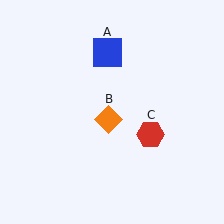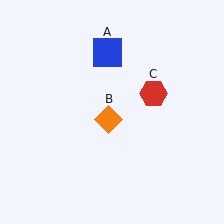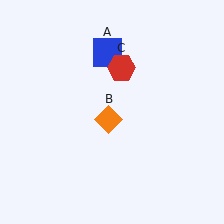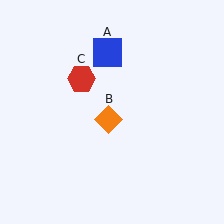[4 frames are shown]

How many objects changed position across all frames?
1 object changed position: red hexagon (object C).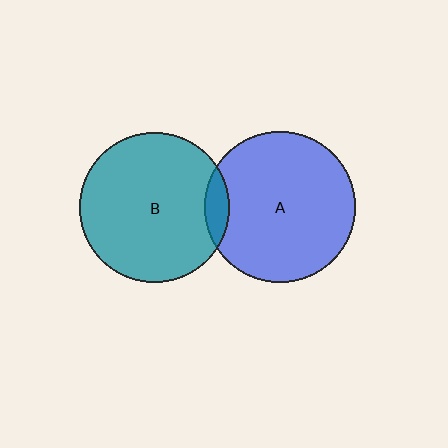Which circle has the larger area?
Circle A (blue).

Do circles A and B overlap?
Yes.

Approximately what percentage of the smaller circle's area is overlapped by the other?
Approximately 10%.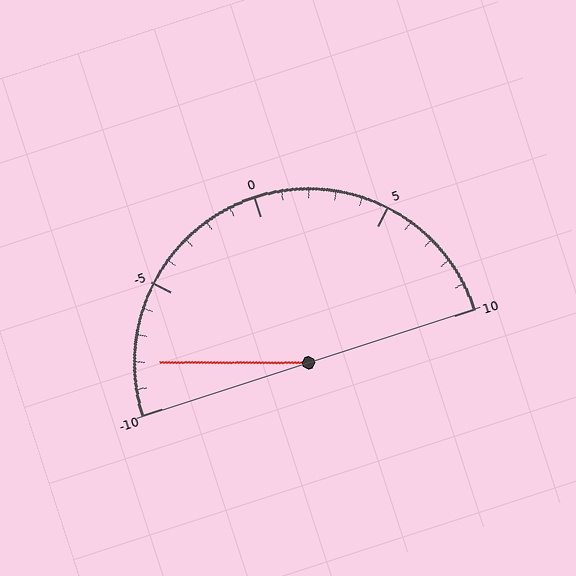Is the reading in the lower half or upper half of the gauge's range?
The reading is in the lower half of the range (-10 to 10).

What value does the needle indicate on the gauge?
The needle indicates approximately -8.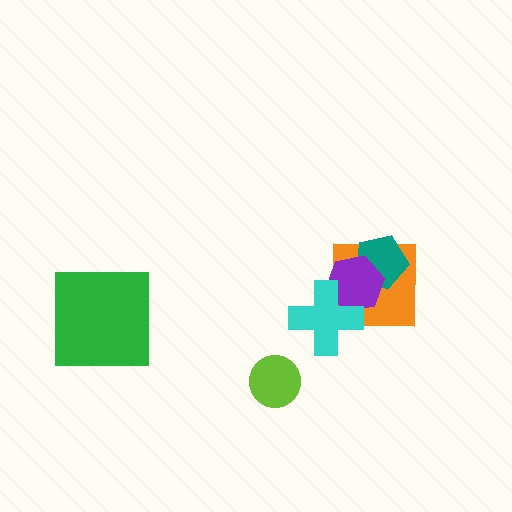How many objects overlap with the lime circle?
0 objects overlap with the lime circle.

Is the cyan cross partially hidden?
No, no other shape covers it.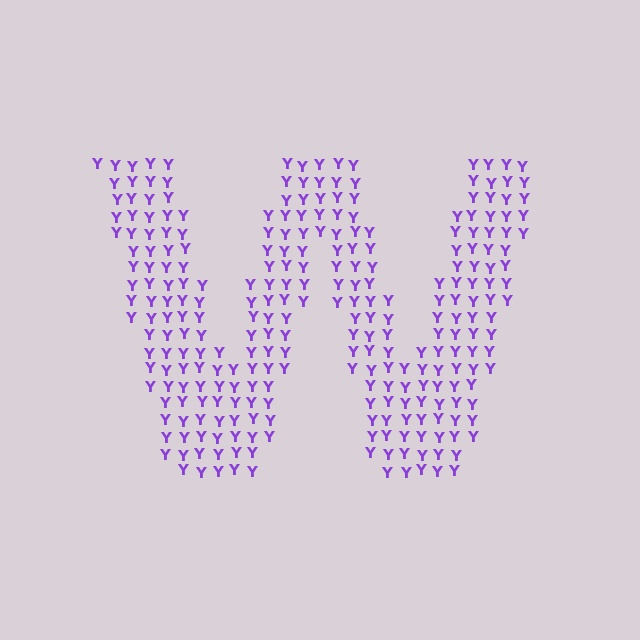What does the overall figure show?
The overall figure shows the letter W.